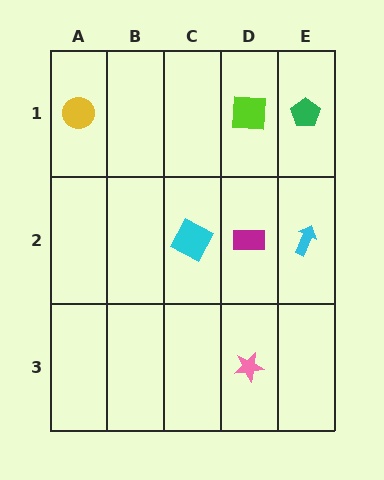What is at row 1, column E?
A green pentagon.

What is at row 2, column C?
A cyan square.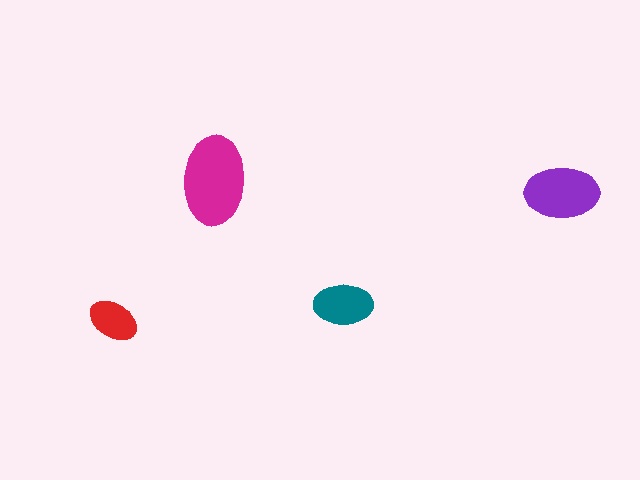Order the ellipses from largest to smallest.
the magenta one, the purple one, the teal one, the red one.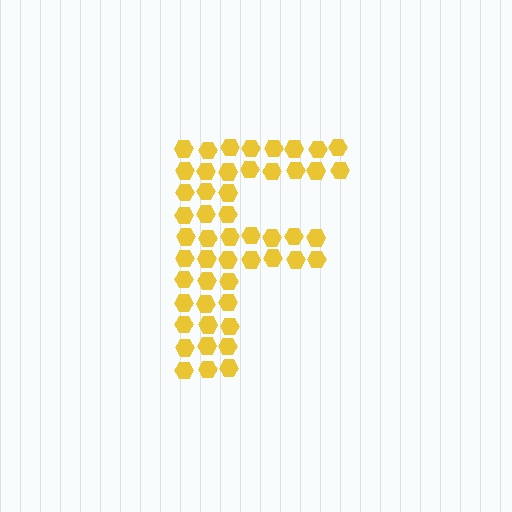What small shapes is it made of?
It is made of small hexagons.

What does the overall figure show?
The overall figure shows the letter F.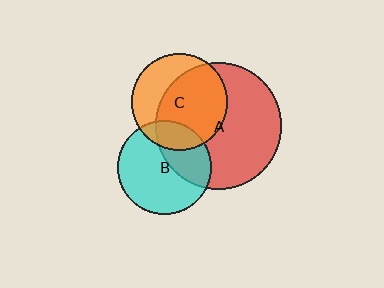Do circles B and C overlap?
Yes.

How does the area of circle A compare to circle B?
Approximately 1.8 times.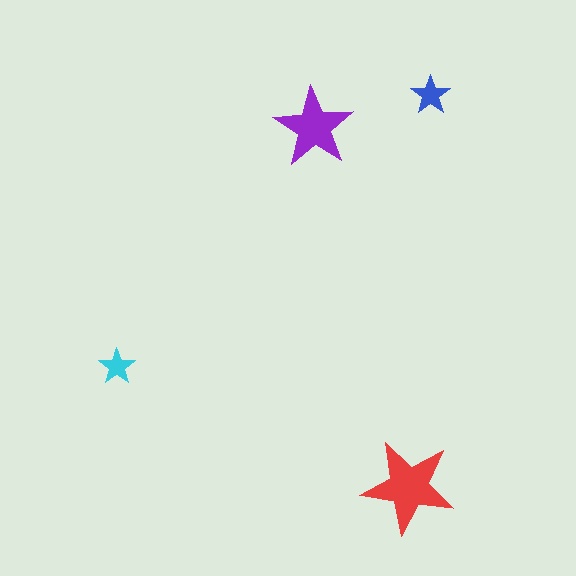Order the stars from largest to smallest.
the red one, the purple one, the blue one, the cyan one.